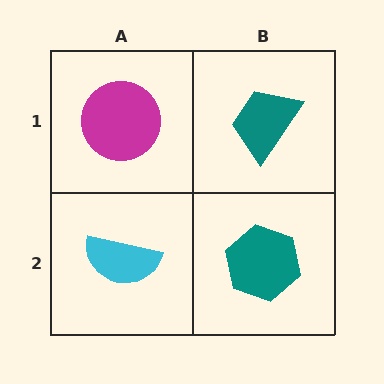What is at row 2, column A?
A cyan semicircle.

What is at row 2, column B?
A teal hexagon.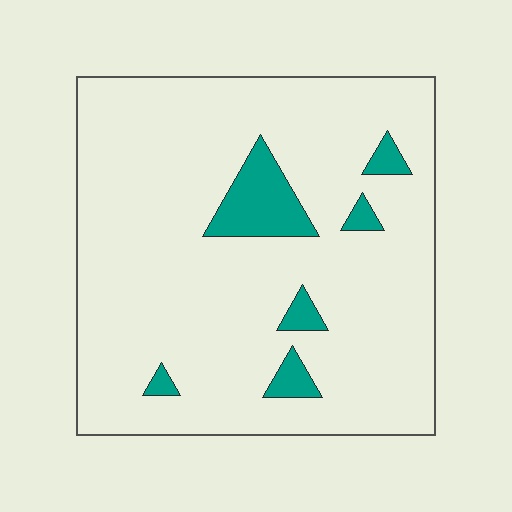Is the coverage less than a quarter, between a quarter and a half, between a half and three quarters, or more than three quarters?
Less than a quarter.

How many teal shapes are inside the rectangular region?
6.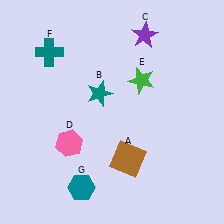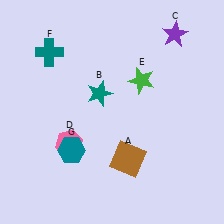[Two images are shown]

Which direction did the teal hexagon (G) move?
The teal hexagon (G) moved up.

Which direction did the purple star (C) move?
The purple star (C) moved right.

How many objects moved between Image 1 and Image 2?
2 objects moved between the two images.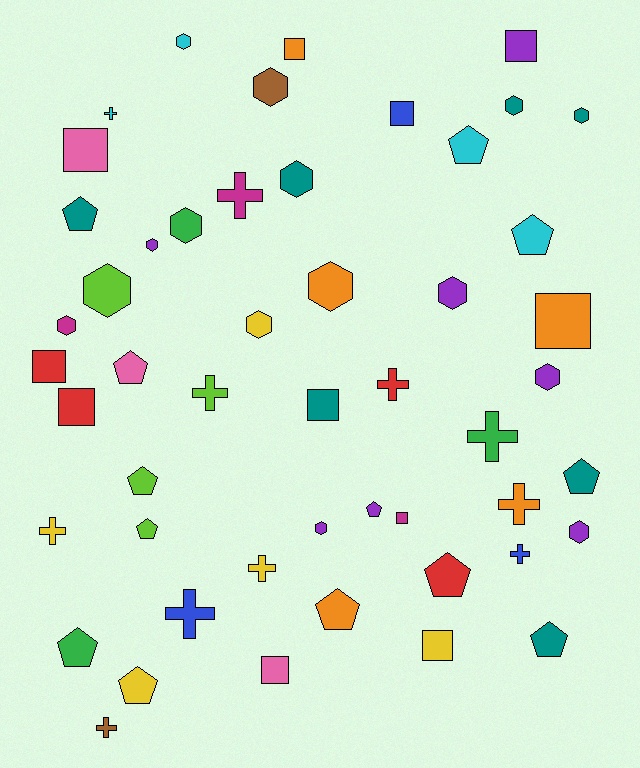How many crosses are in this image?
There are 11 crosses.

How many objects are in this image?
There are 50 objects.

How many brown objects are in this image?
There are 2 brown objects.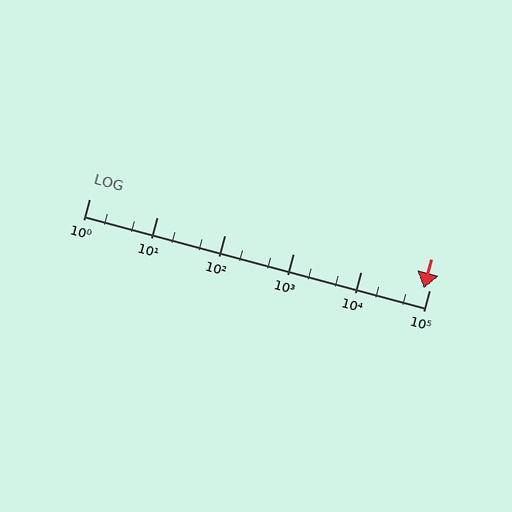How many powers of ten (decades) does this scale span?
The scale spans 5 decades, from 1 to 100000.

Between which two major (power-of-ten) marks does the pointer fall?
The pointer is between 10000 and 100000.